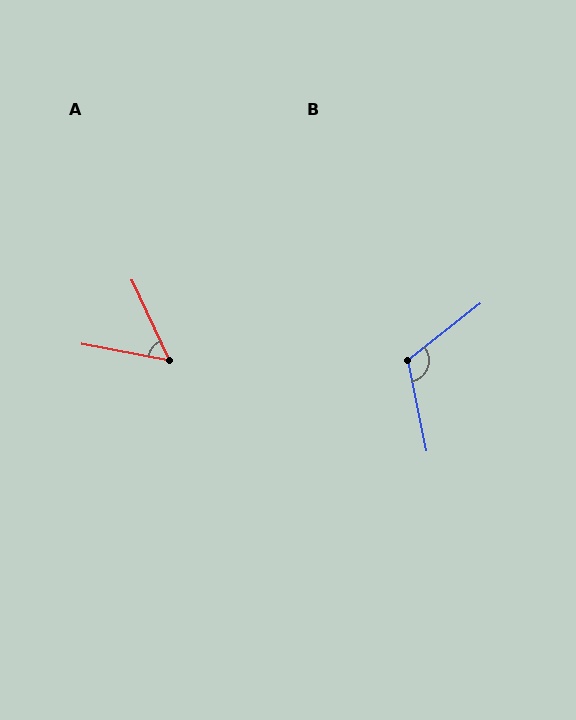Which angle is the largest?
B, at approximately 116 degrees.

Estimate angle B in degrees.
Approximately 116 degrees.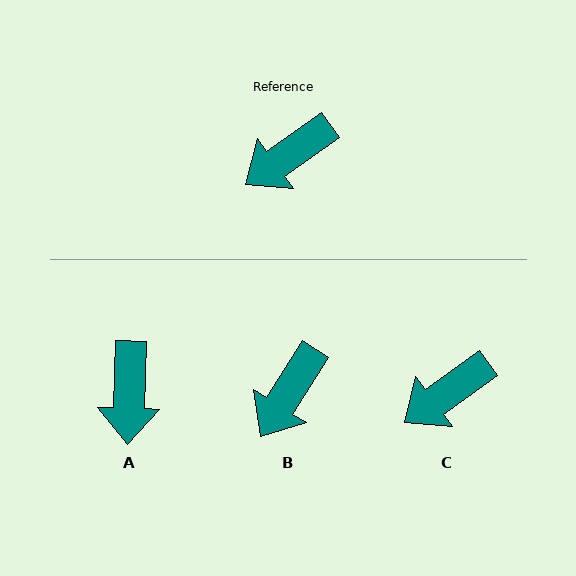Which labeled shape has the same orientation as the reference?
C.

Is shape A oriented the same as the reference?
No, it is off by about 52 degrees.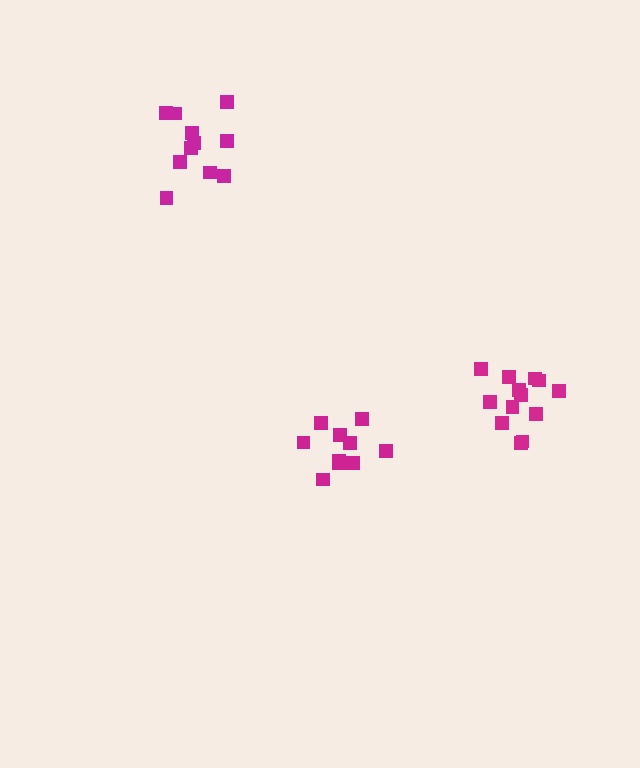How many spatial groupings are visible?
There are 3 spatial groupings.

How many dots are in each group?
Group 1: 11 dots, Group 2: 10 dots, Group 3: 13 dots (34 total).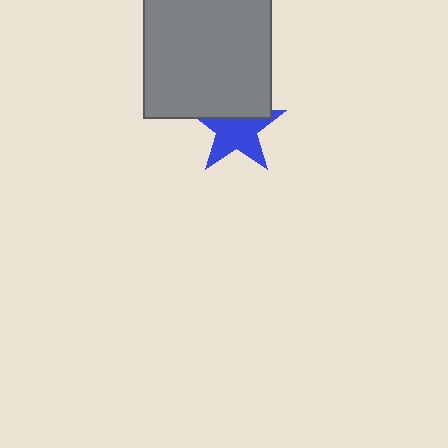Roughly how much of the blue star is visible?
About half of it is visible (roughly 63%).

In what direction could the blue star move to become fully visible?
The blue star could move down. That would shift it out from behind the gray square entirely.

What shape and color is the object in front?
The object in front is a gray square.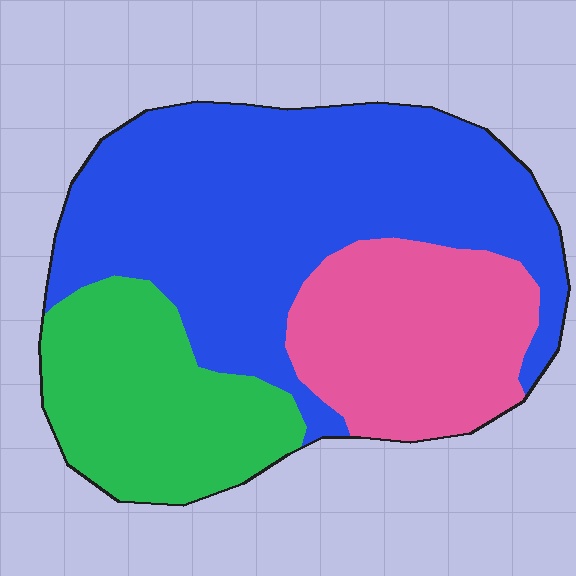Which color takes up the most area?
Blue, at roughly 50%.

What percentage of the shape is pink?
Pink takes up less than a quarter of the shape.